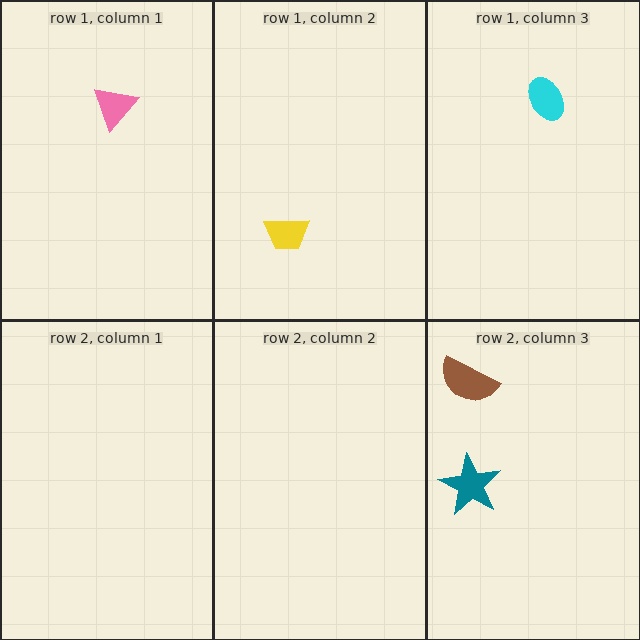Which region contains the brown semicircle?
The row 2, column 3 region.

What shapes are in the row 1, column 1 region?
The pink triangle.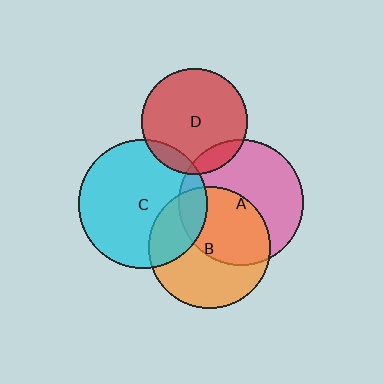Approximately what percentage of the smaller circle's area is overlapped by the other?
Approximately 10%.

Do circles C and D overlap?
Yes.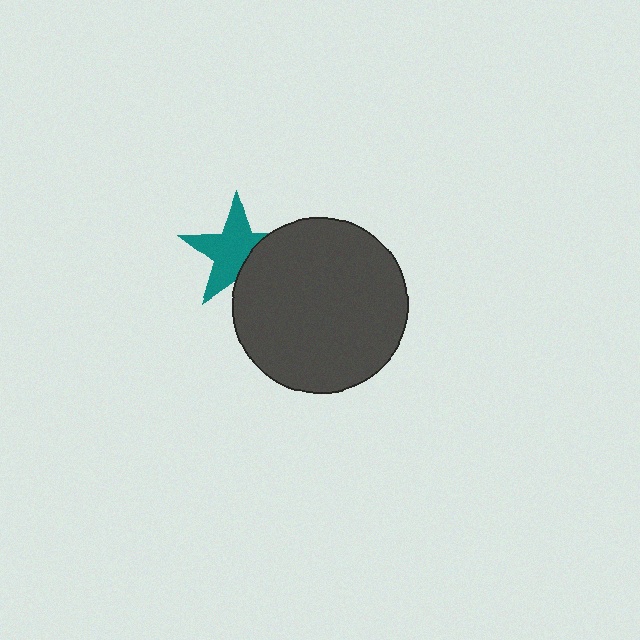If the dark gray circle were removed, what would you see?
You would see the complete teal star.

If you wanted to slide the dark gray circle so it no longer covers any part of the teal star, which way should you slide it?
Slide it right — that is the most direct way to separate the two shapes.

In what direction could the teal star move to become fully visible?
The teal star could move left. That would shift it out from behind the dark gray circle entirely.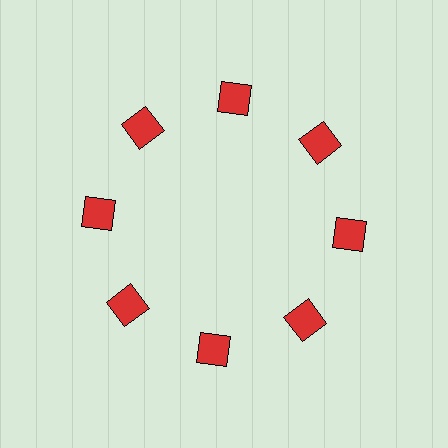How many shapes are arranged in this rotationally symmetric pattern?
There are 8 shapes, arranged in 8 groups of 1.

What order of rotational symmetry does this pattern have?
This pattern has 8-fold rotational symmetry.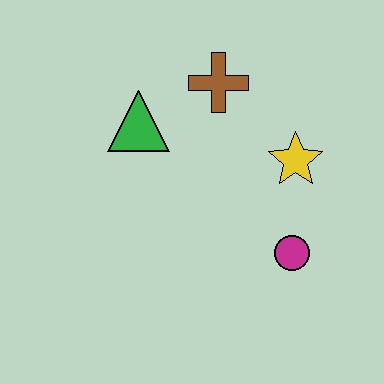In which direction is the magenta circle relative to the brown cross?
The magenta circle is below the brown cross.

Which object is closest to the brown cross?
The green triangle is closest to the brown cross.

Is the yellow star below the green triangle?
Yes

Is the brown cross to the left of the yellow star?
Yes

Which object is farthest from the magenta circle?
The green triangle is farthest from the magenta circle.